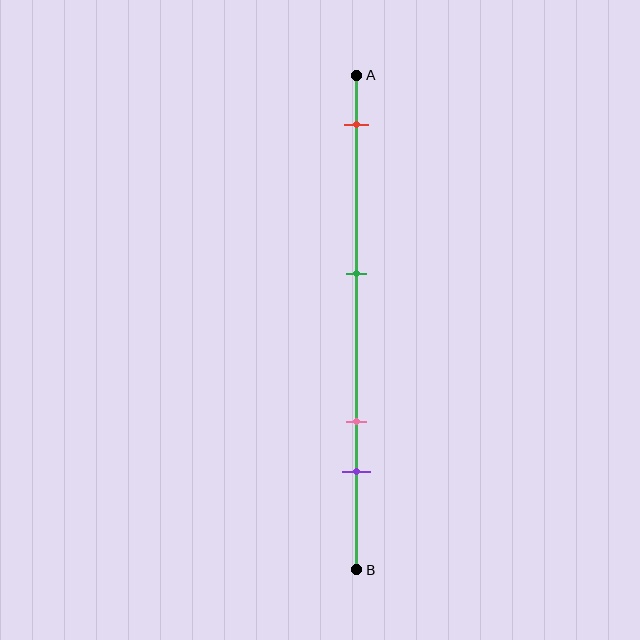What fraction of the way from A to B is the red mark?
The red mark is approximately 10% (0.1) of the way from A to B.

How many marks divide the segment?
There are 4 marks dividing the segment.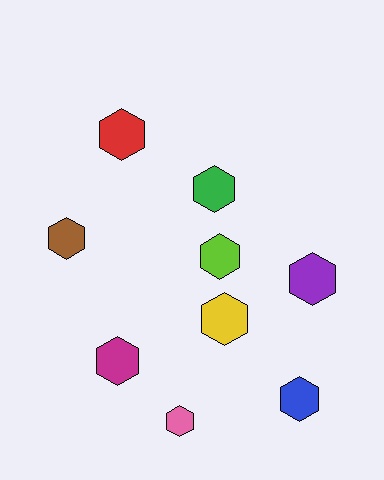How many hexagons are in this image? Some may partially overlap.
There are 9 hexagons.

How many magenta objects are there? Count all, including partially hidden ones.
There is 1 magenta object.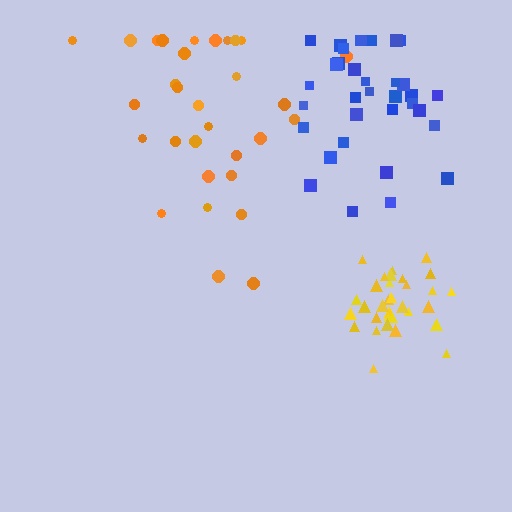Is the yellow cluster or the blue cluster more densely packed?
Yellow.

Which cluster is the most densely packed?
Yellow.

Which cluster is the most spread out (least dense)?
Orange.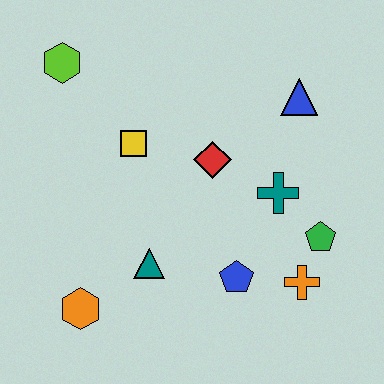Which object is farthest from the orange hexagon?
The blue triangle is farthest from the orange hexagon.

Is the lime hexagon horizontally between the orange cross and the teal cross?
No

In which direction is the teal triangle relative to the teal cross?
The teal triangle is to the left of the teal cross.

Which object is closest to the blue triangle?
The teal cross is closest to the blue triangle.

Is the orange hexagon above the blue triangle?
No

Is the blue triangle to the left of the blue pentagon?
No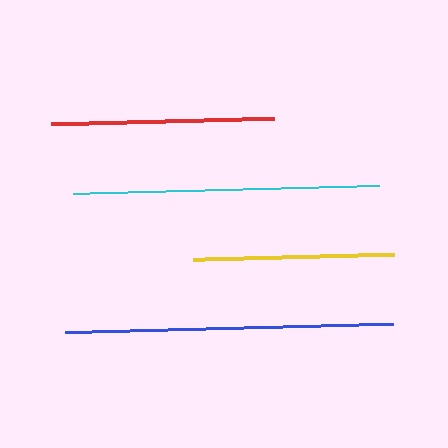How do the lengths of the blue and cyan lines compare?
The blue and cyan lines are approximately the same length.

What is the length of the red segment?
The red segment is approximately 223 pixels long.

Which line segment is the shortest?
The yellow line is the shortest at approximately 201 pixels.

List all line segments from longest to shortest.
From longest to shortest: blue, cyan, red, yellow.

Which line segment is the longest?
The blue line is the longest at approximately 328 pixels.